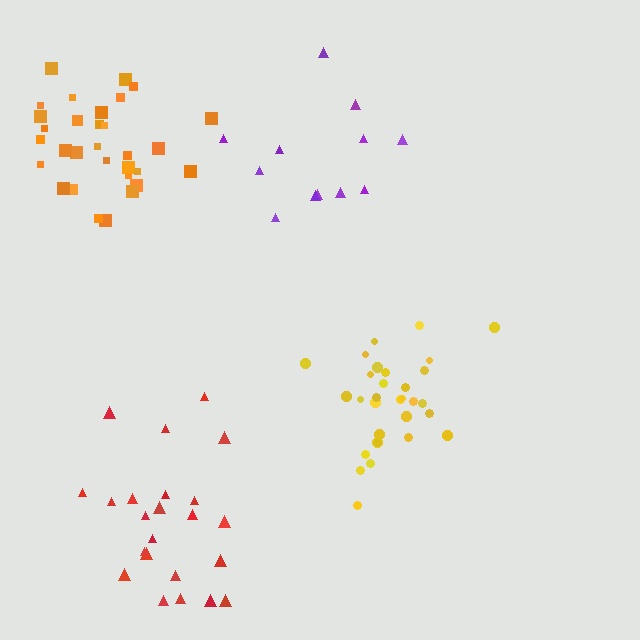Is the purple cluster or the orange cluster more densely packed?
Orange.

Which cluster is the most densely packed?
Yellow.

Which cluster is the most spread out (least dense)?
Purple.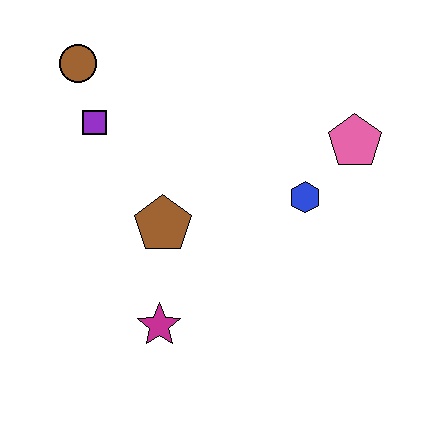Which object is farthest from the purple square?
The pink pentagon is farthest from the purple square.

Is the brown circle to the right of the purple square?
No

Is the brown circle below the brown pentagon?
No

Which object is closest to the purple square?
The brown circle is closest to the purple square.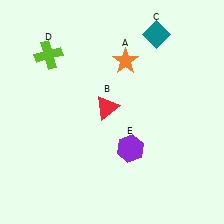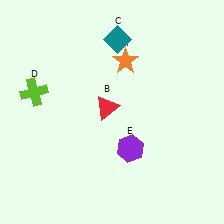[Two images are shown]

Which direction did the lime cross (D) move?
The lime cross (D) moved down.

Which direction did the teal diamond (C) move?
The teal diamond (C) moved left.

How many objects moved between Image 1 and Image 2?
2 objects moved between the two images.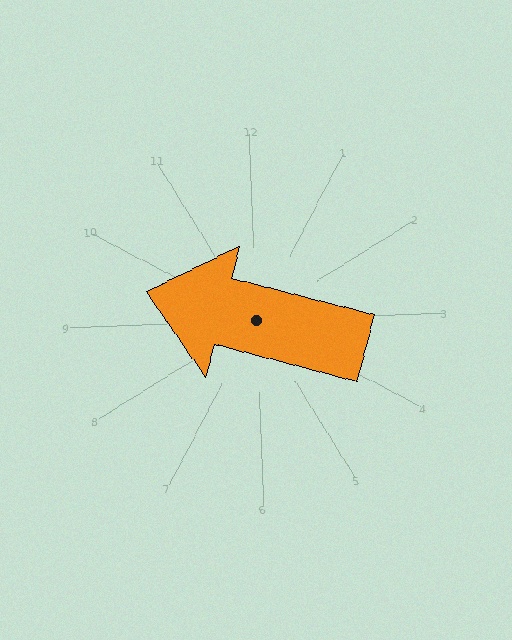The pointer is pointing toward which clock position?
Roughly 10 o'clock.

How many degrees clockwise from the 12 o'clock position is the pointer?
Approximately 287 degrees.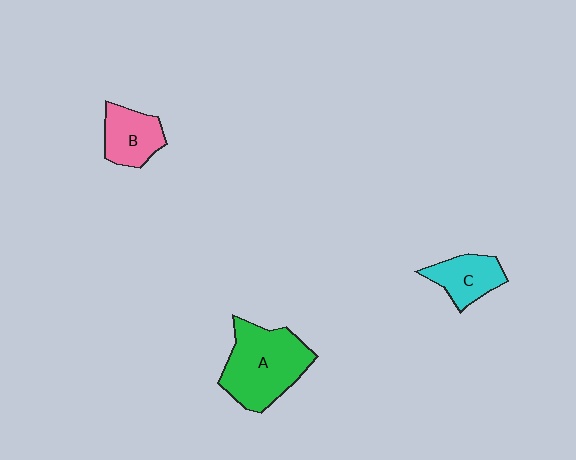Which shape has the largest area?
Shape A (green).